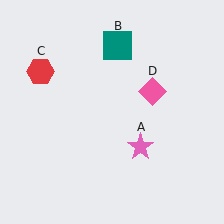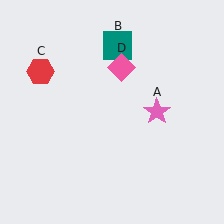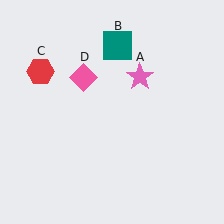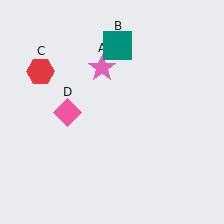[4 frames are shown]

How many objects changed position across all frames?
2 objects changed position: pink star (object A), pink diamond (object D).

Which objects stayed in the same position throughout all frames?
Teal square (object B) and red hexagon (object C) remained stationary.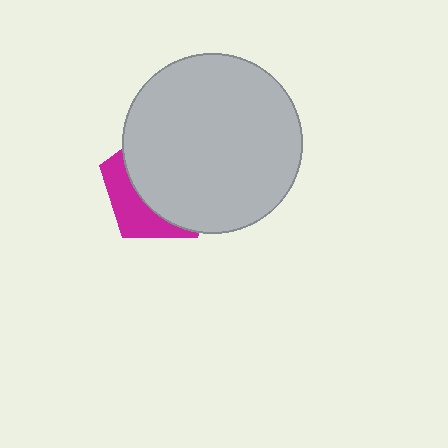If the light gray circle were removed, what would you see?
You would see the complete magenta pentagon.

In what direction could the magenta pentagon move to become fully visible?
The magenta pentagon could move toward the lower-left. That would shift it out from behind the light gray circle entirely.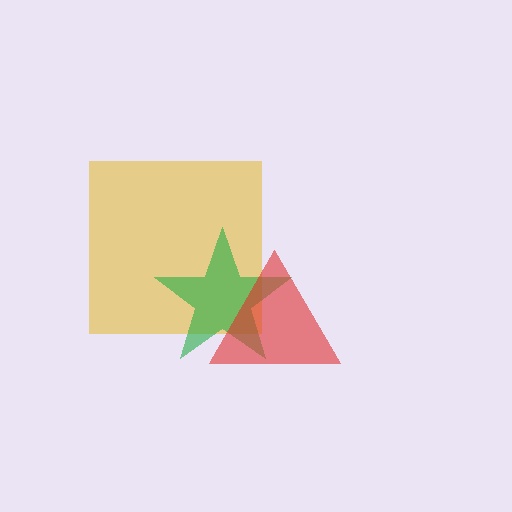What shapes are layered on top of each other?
The layered shapes are: a yellow square, a green star, a red triangle.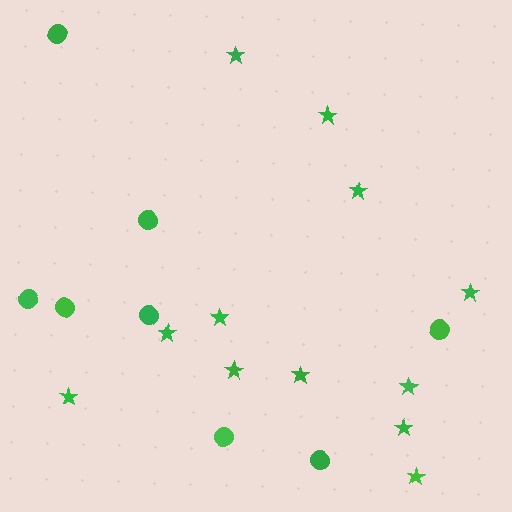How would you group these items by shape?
There are 2 groups: one group of stars (12) and one group of circles (8).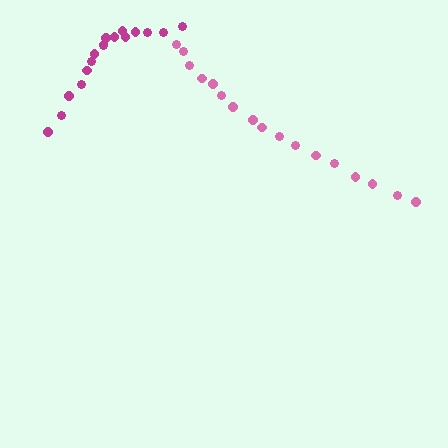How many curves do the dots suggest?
There are 2 distinct paths.